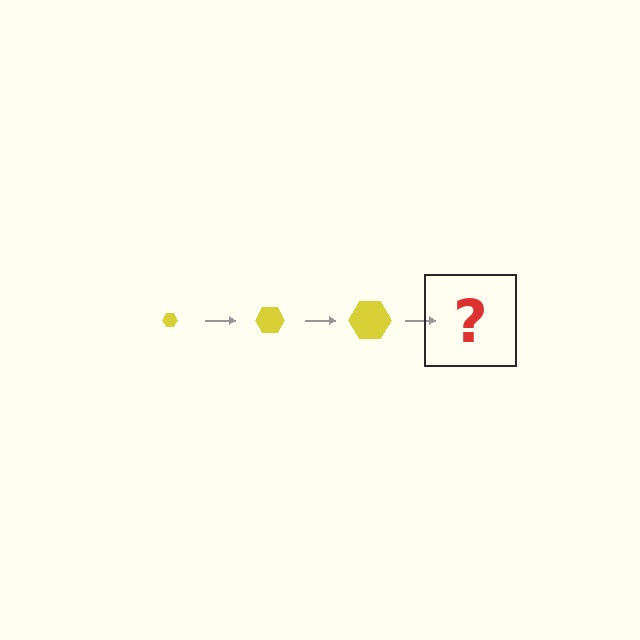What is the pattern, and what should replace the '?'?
The pattern is that the hexagon gets progressively larger each step. The '?' should be a yellow hexagon, larger than the previous one.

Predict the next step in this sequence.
The next step is a yellow hexagon, larger than the previous one.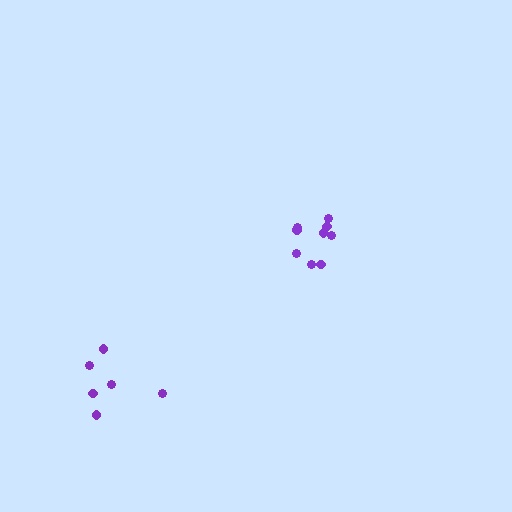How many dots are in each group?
Group 1: 9 dots, Group 2: 6 dots (15 total).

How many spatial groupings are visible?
There are 2 spatial groupings.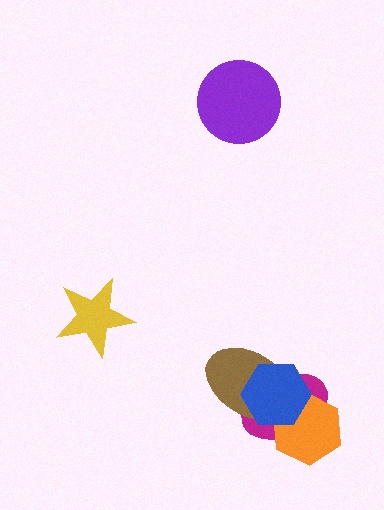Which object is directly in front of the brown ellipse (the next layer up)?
The orange hexagon is directly in front of the brown ellipse.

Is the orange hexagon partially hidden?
Yes, it is partially covered by another shape.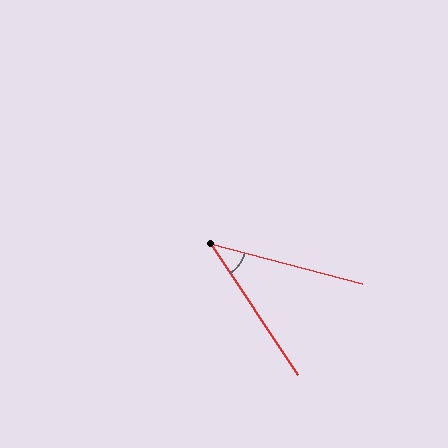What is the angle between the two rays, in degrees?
Approximately 42 degrees.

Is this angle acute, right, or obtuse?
It is acute.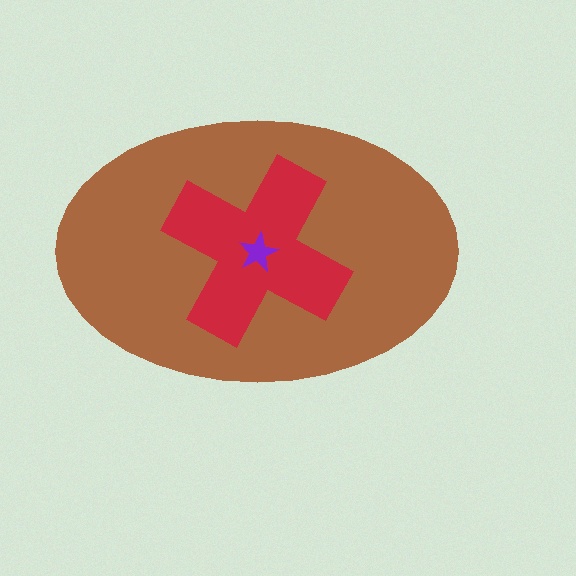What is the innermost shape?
The purple star.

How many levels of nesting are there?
3.